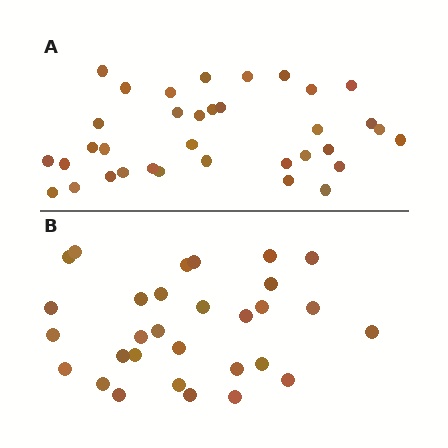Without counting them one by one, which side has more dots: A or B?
Region A (the top region) has more dots.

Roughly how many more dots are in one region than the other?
Region A has about 5 more dots than region B.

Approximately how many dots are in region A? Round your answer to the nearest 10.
About 40 dots. (The exact count is 35, which rounds to 40.)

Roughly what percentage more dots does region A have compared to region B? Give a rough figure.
About 15% more.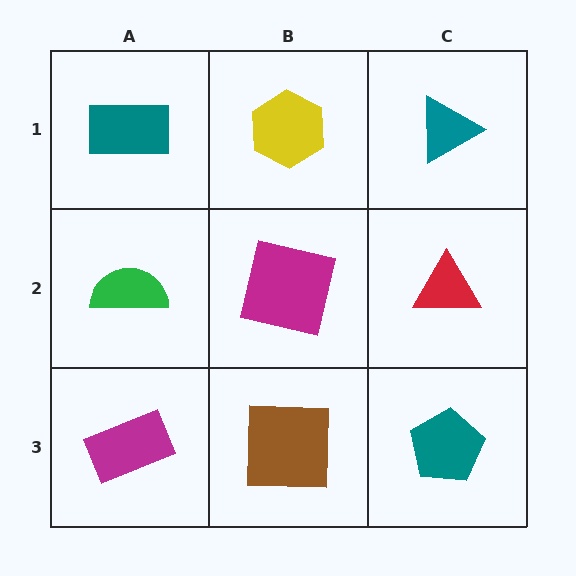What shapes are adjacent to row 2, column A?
A teal rectangle (row 1, column A), a magenta rectangle (row 3, column A), a magenta square (row 2, column B).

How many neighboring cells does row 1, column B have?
3.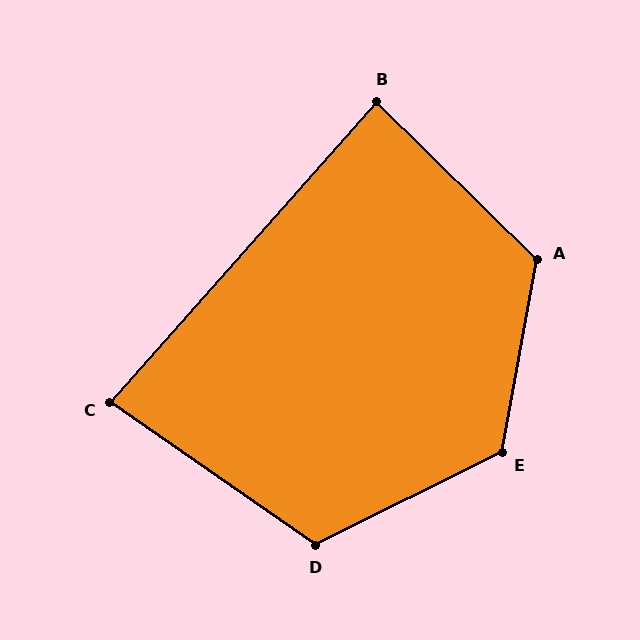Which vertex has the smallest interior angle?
C, at approximately 83 degrees.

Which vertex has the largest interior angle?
E, at approximately 127 degrees.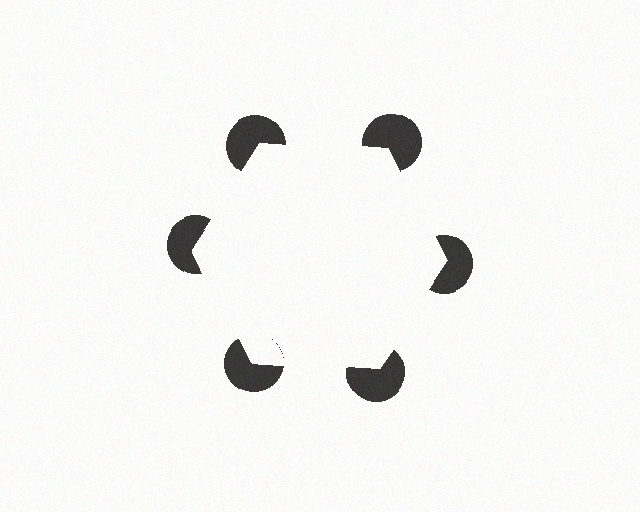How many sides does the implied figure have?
6 sides.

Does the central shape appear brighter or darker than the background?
It typically appears slightly brighter than the background, even though no actual brightness change is drawn.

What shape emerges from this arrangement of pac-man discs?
An illusory hexagon — its edges are inferred from the aligned wedge cuts in the pac-man discs, not physically drawn.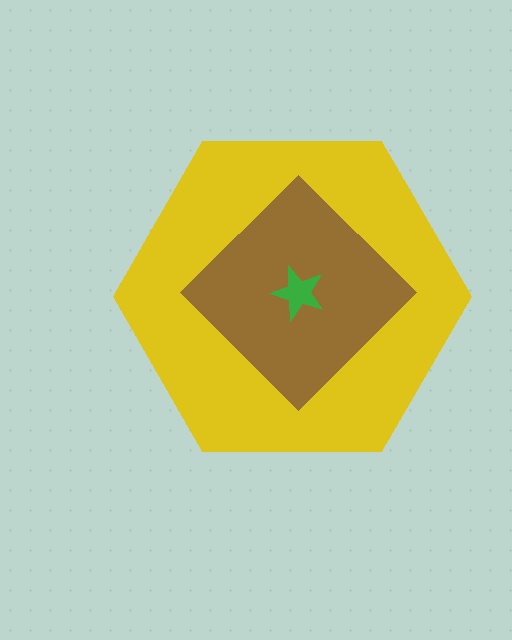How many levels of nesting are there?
3.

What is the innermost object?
The green star.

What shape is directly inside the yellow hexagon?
The brown diamond.